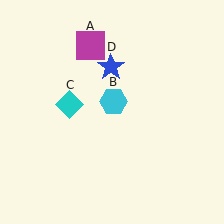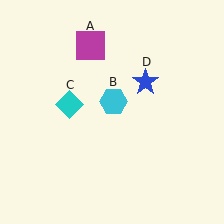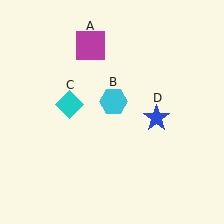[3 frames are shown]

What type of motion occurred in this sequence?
The blue star (object D) rotated clockwise around the center of the scene.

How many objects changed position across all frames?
1 object changed position: blue star (object D).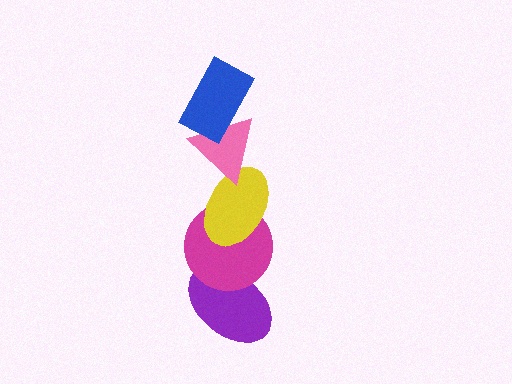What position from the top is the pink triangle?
The pink triangle is 2nd from the top.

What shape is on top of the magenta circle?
The yellow ellipse is on top of the magenta circle.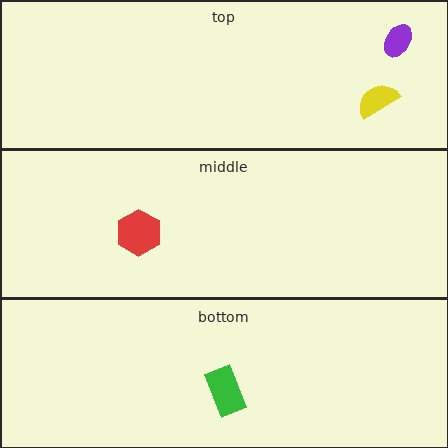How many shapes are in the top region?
2.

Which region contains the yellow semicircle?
The top region.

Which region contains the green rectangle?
The bottom region.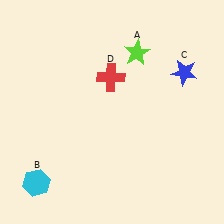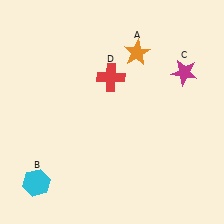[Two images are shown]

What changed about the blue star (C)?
In Image 1, C is blue. In Image 2, it changed to magenta.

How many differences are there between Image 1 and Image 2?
There are 2 differences between the two images.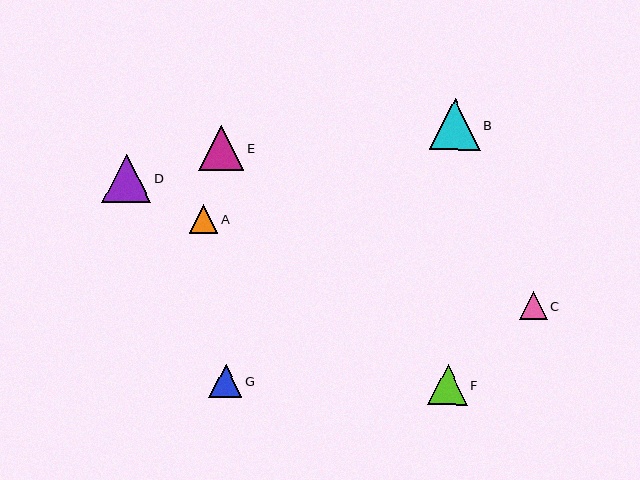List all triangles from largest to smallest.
From largest to smallest: B, D, E, F, G, A, C.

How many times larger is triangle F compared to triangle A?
Triangle F is approximately 1.4 times the size of triangle A.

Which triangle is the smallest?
Triangle C is the smallest with a size of approximately 28 pixels.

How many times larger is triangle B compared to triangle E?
Triangle B is approximately 1.1 times the size of triangle E.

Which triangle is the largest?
Triangle B is the largest with a size of approximately 51 pixels.